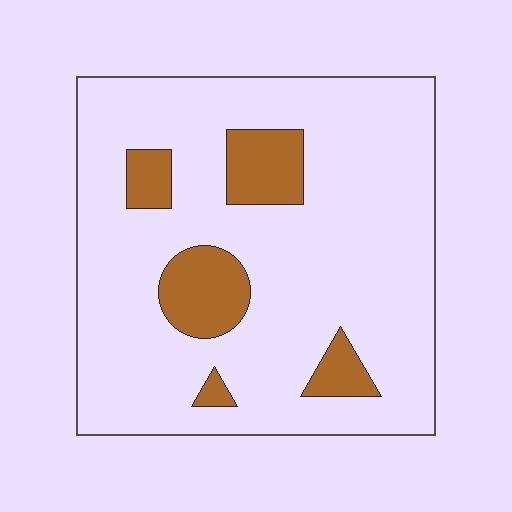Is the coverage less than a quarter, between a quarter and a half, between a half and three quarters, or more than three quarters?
Less than a quarter.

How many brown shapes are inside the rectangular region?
5.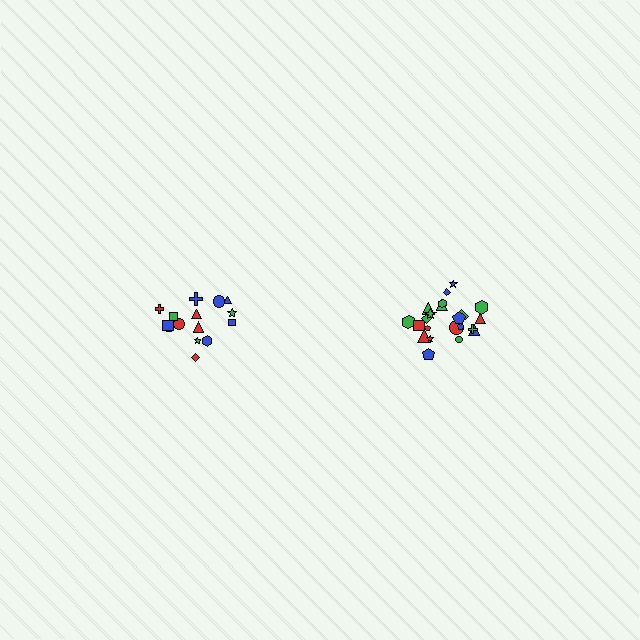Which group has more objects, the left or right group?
The right group.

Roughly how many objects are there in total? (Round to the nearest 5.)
Roughly 35 objects in total.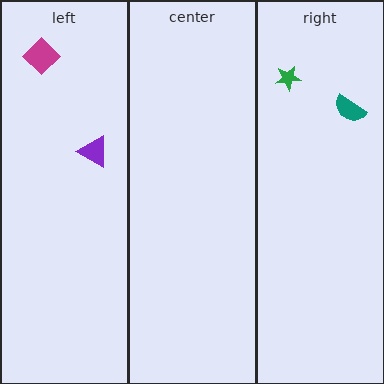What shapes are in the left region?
The magenta diamond, the purple triangle.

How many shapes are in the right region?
2.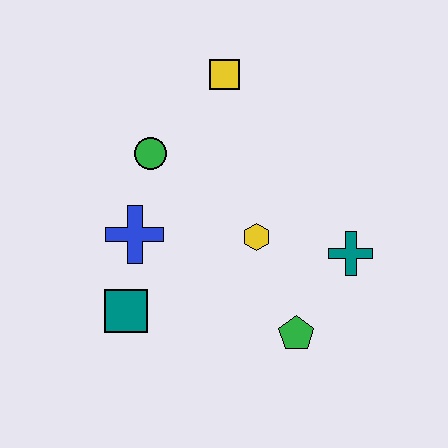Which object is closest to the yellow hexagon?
The teal cross is closest to the yellow hexagon.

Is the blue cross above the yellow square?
No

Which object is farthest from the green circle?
The green pentagon is farthest from the green circle.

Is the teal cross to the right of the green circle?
Yes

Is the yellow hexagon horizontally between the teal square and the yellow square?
No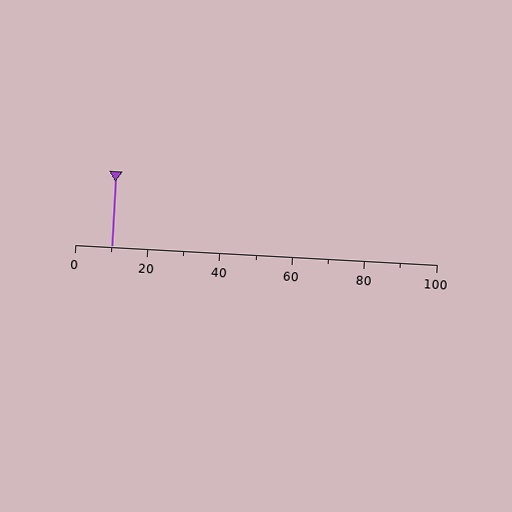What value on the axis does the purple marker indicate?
The marker indicates approximately 10.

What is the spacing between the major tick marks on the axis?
The major ticks are spaced 20 apart.